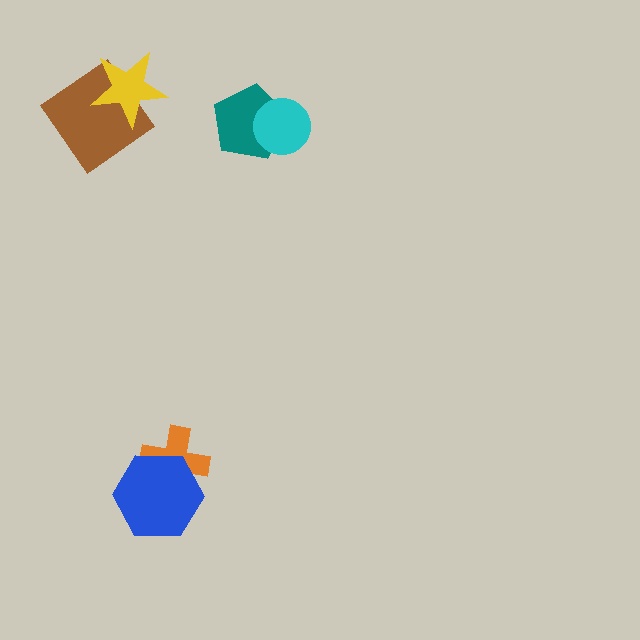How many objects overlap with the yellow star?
1 object overlaps with the yellow star.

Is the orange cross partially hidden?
Yes, it is partially covered by another shape.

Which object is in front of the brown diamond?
The yellow star is in front of the brown diamond.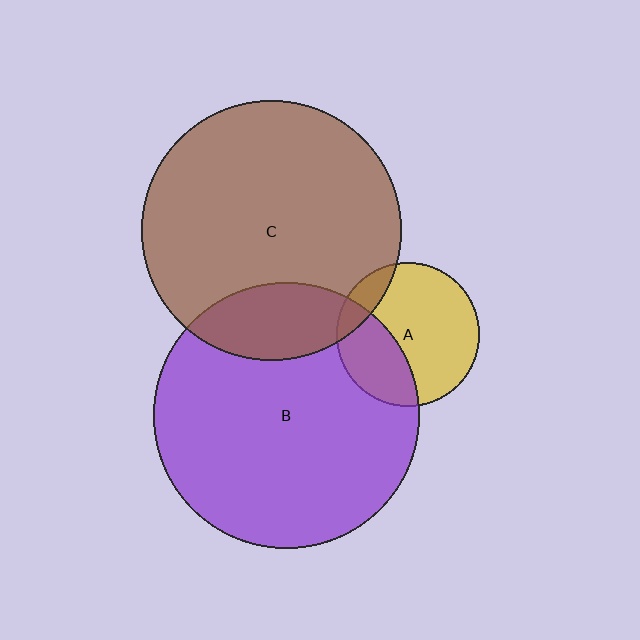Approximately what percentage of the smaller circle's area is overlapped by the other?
Approximately 20%.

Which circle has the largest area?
Circle B (purple).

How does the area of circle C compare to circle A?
Approximately 3.3 times.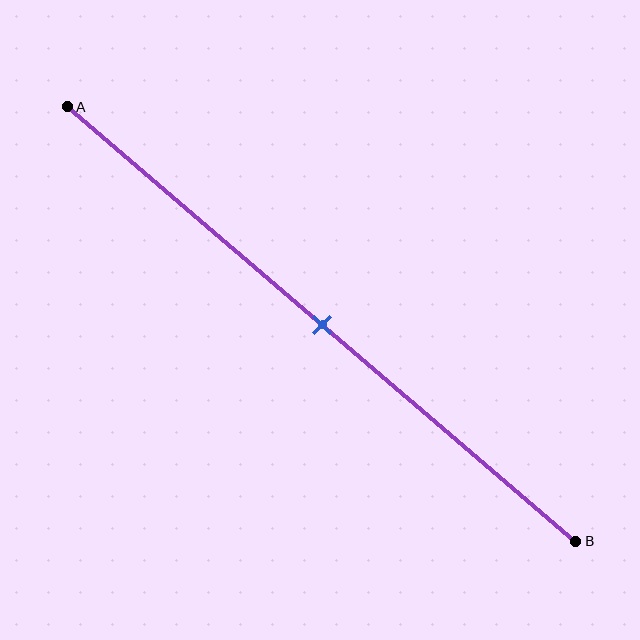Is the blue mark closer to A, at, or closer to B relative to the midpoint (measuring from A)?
The blue mark is approximately at the midpoint of segment AB.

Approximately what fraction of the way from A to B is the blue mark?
The blue mark is approximately 50% of the way from A to B.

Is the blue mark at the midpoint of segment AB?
Yes, the mark is approximately at the midpoint.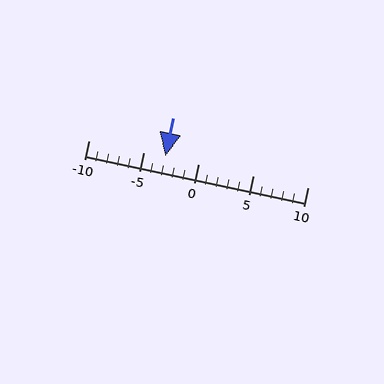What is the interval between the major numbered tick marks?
The major tick marks are spaced 5 units apart.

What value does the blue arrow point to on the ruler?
The blue arrow points to approximately -3.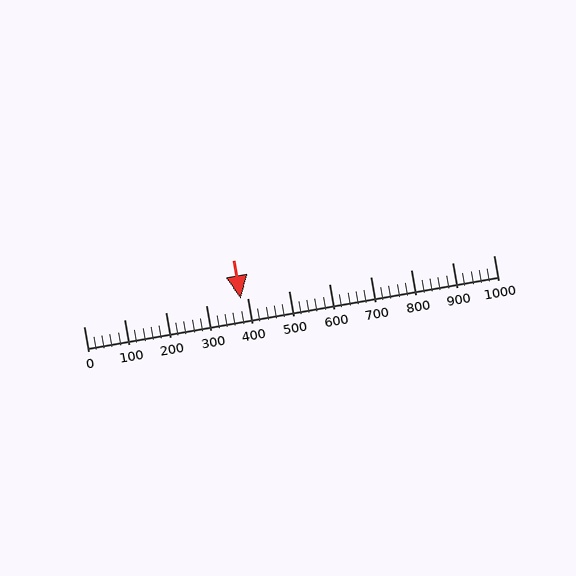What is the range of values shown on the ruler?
The ruler shows values from 0 to 1000.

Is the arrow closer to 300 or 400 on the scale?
The arrow is closer to 400.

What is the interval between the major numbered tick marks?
The major tick marks are spaced 100 units apart.